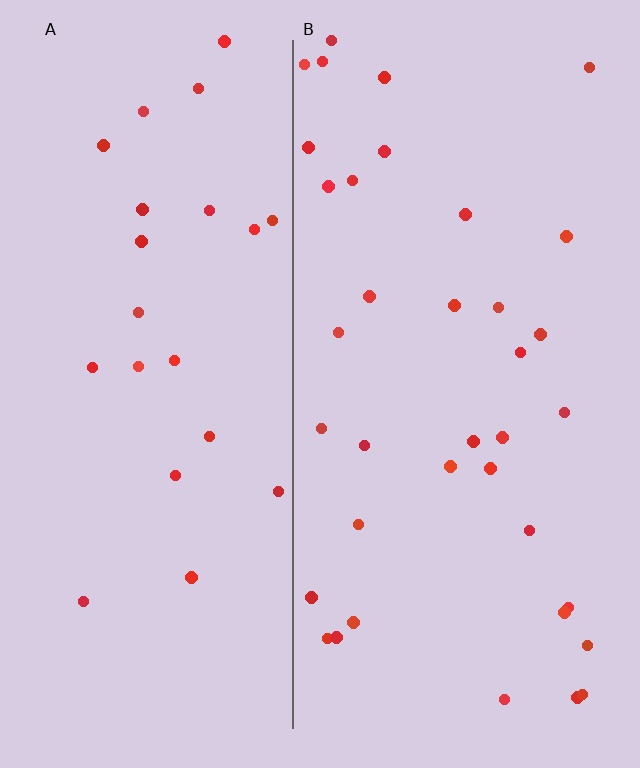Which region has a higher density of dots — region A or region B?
B (the right).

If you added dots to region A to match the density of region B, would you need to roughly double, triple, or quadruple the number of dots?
Approximately double.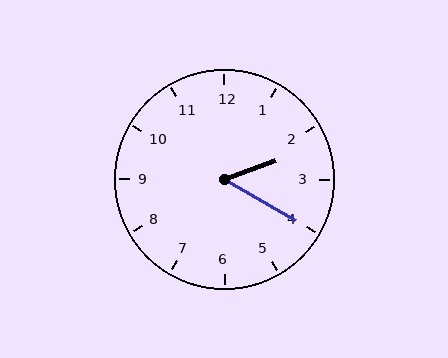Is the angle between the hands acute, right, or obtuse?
It is acute.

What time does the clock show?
2:20.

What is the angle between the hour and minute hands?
Approximately 50 degrees.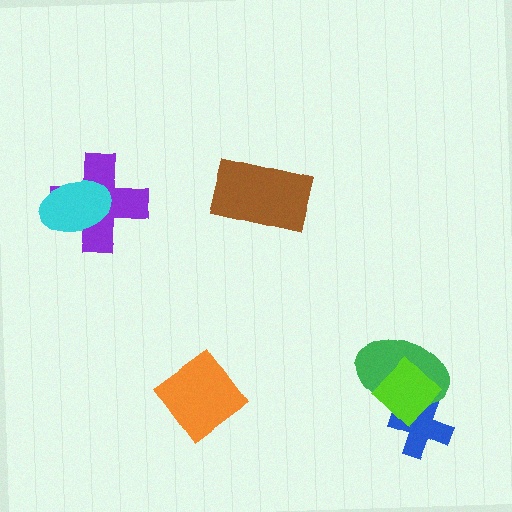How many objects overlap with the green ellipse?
2 objects overlap with the green ellipse.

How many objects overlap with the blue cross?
2 objects overlap with the blue cross.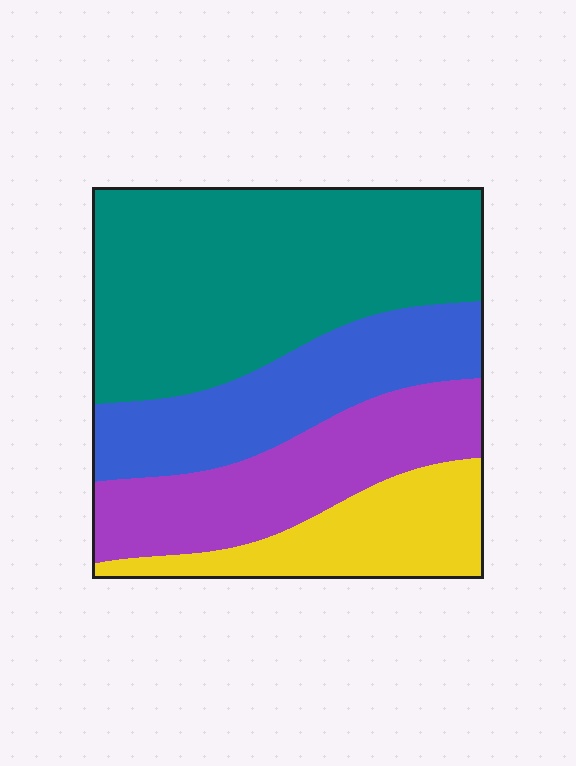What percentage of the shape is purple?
Purple covers about 20% of the shape.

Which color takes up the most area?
Teal, at roughly 40%.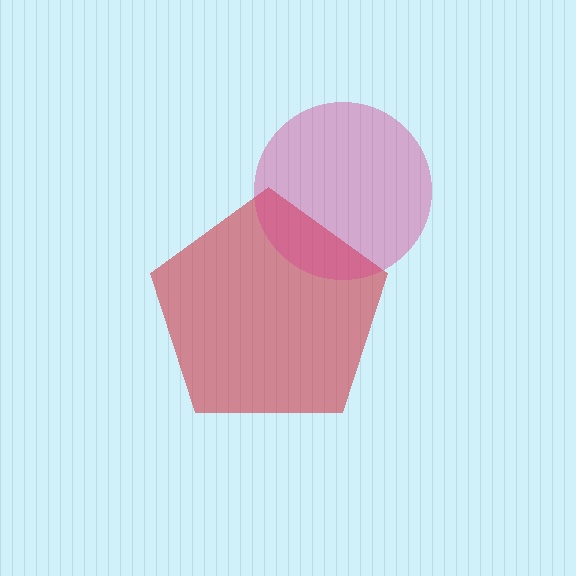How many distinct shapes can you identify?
There are 2 distinct shapes: a red pentagon, a magenta circle.